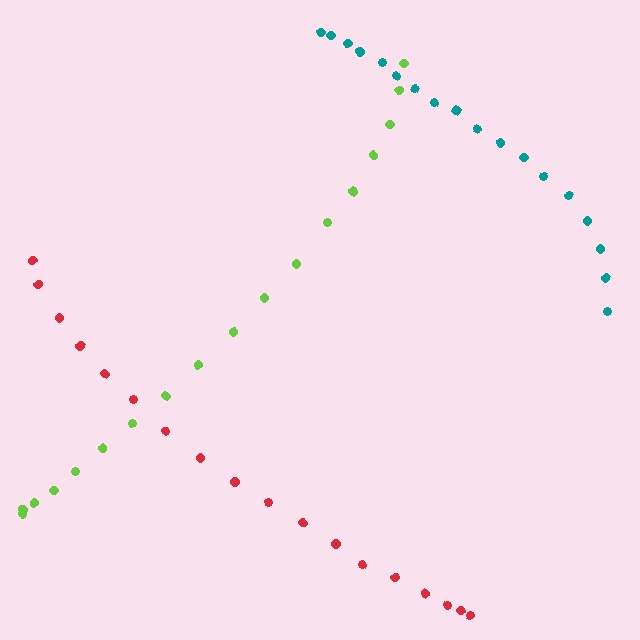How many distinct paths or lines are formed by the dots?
There are 3 distinct paths.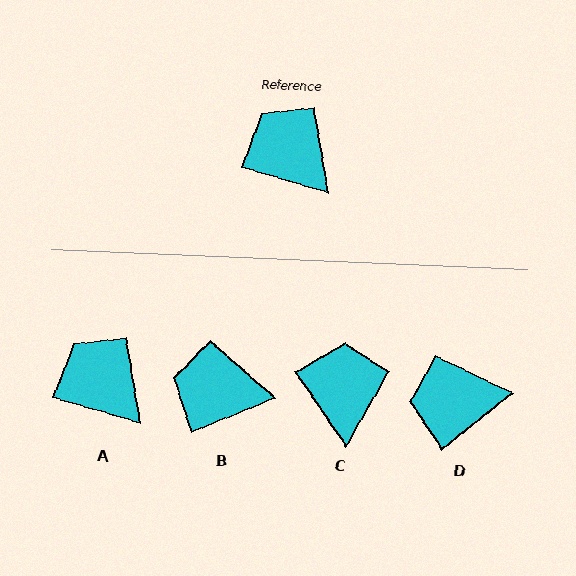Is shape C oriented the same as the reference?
No, it is off by about 39 degrees.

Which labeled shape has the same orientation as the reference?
A.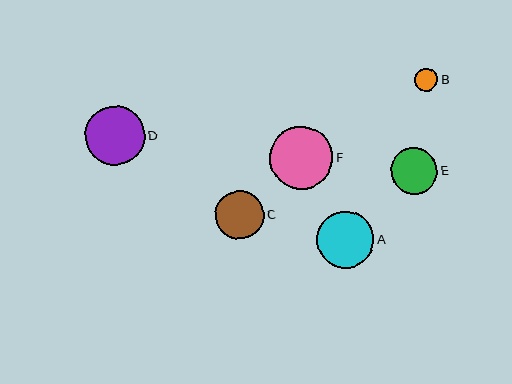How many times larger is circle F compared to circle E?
Circle F is approximately 1.3 times the size of circle E.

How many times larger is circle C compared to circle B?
Circle C is approximately 2.1 times the size of circle B.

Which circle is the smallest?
Circle B is the smallest with a size of approximately 23 pixels.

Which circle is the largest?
Circle F is the largest with a size of approximately 63 pixels.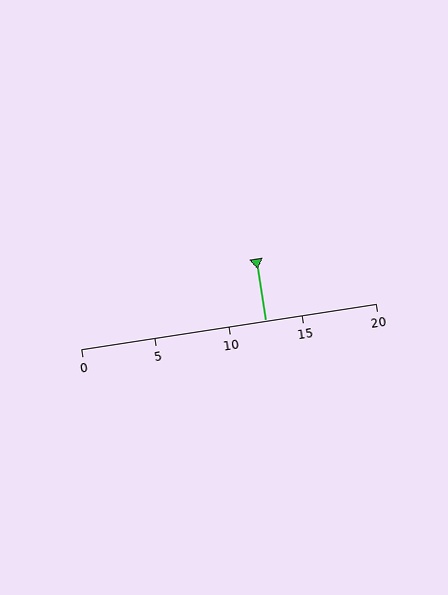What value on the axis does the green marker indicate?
The marker indicates approximately 12.5.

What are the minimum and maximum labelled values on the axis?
The axis runs from 0 to 20.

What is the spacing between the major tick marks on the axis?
The major ticks are spaced 5 apart.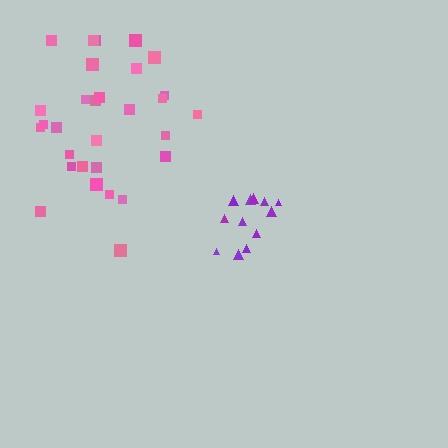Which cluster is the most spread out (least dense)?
Pink.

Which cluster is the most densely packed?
Purple.